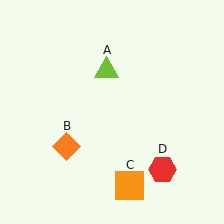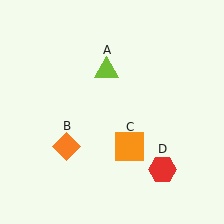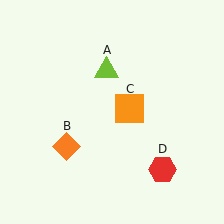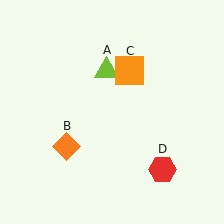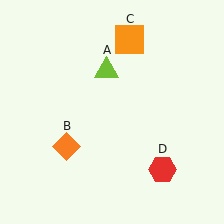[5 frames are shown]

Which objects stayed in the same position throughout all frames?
Lime triangle (object A) and orange diamond (object B) and red hexagon (object D) remained stationary.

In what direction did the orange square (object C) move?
The orange square (object C) moved up.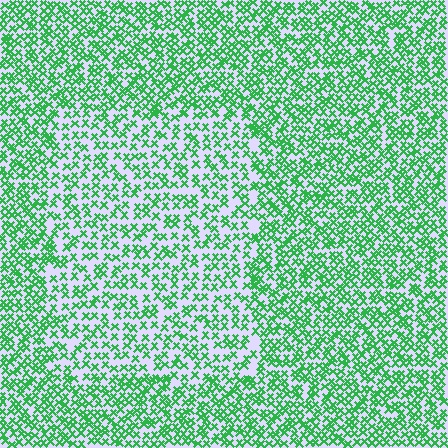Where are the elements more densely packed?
The elements are more densely packed outside the rectangle boundary.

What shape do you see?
I see a rectangle.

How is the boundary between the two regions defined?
The boundary is defined by a change in element density (approximately 1.6x ratio). All elements are the same color, size, and shape.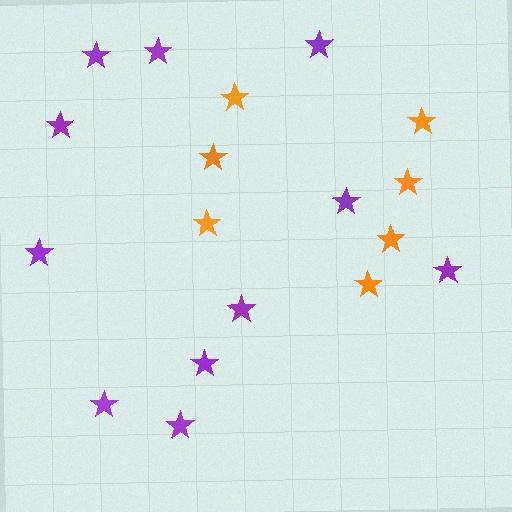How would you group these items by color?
There are 2 groups: one group of orange stars (7) and one group of purple stars (11).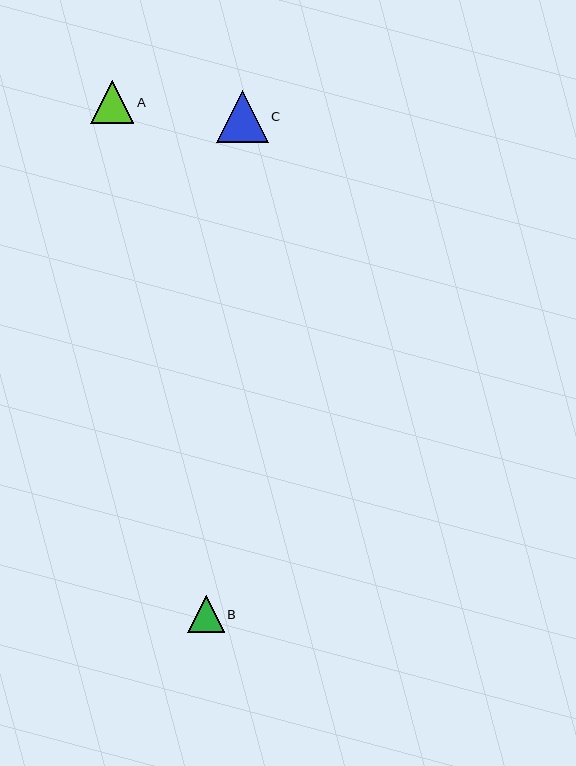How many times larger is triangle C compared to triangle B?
Triangle C is approximately 1.4 times the size of triangle B.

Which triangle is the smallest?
Triangle B is the smallest with a size of approximately 37 pixels.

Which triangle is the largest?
Triangle C is the largest with a size of approximately 52 pixels.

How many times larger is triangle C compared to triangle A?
Triangle C is approximately 1.2 times the size of triangle A.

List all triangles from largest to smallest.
From largest to smallest: C, A, B.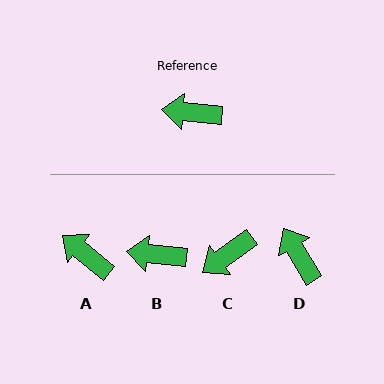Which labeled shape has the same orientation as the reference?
B.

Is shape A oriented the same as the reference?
No, it is off by about 34 degrees.